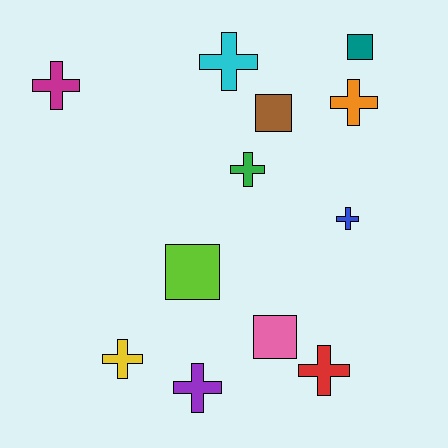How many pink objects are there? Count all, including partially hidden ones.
There is 1 pink object.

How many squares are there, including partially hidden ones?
There are 4 squares.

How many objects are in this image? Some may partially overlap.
There are 12 objects.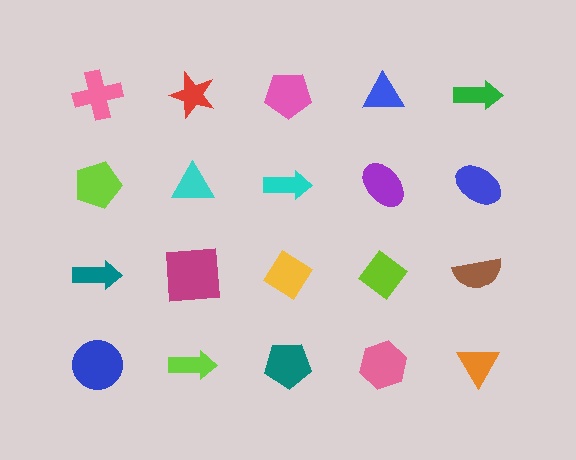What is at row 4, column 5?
An orange triangle.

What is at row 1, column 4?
A blue triangle.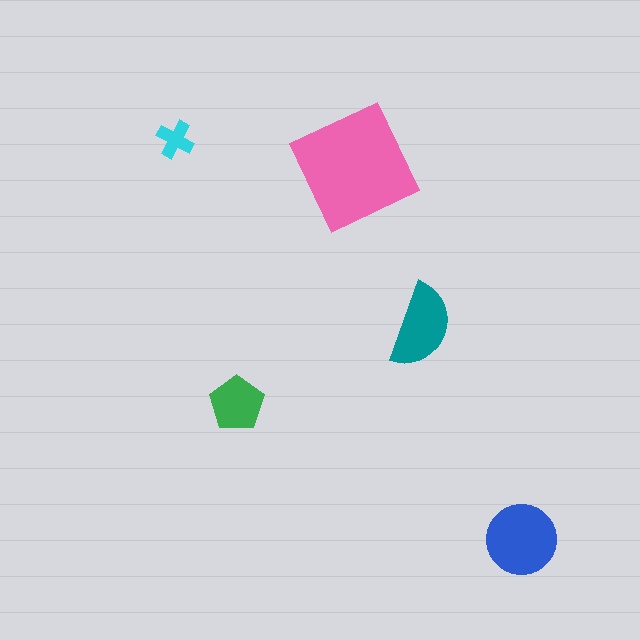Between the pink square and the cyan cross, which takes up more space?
The pink square.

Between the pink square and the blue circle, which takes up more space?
The pink square.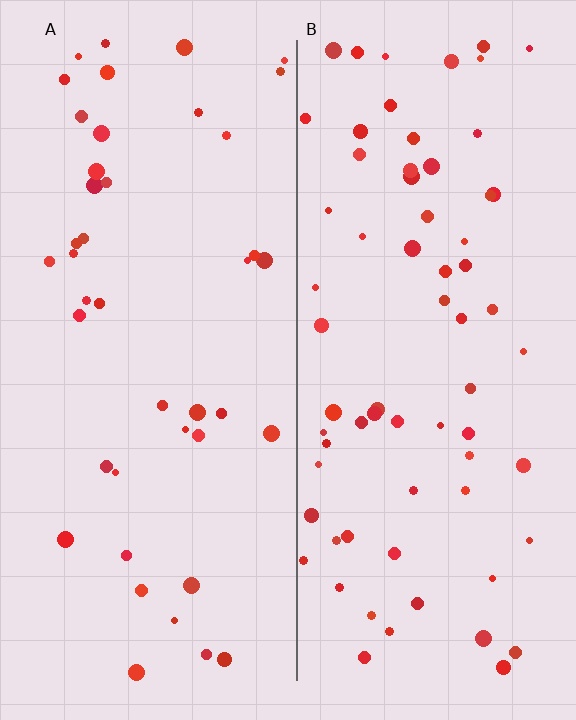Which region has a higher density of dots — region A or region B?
B (the right).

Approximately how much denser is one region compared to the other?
Approximately 1.6× — region B over region A.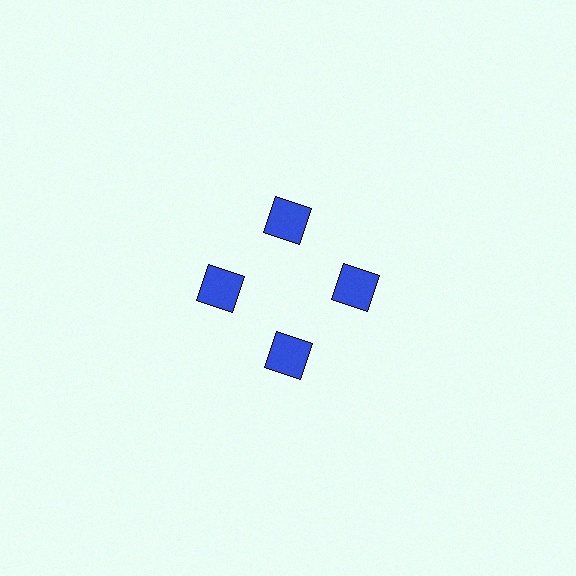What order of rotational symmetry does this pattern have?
This pattern has 4-fold rotational symmetry.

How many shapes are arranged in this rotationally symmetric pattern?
There are 4 shapes, arranged in 4 groups of 1.